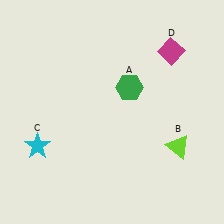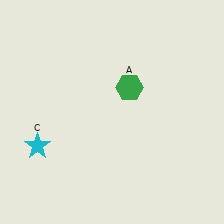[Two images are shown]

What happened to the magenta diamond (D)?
The magenta diamond (D) was removed in Image 2. It was in the top-right area of Image 1.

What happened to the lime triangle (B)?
The lime triangle (B) was removed in Image 2. It was in the bottom-right area of Image 1.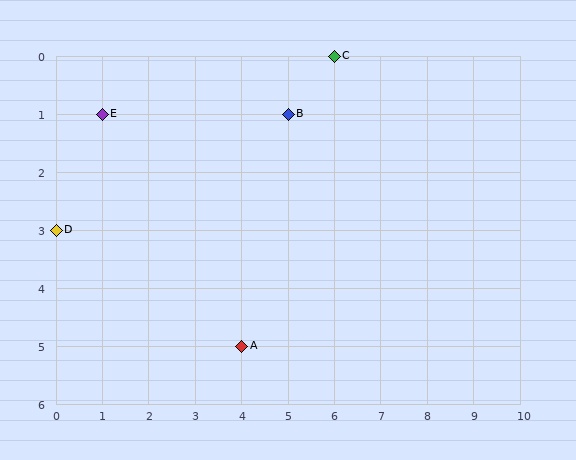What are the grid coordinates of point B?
Point B is at grid coordinates (5, 1).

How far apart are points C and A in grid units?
Points C and A are 2 columns and 5 rows apart (about 5.4 grid units diagonally).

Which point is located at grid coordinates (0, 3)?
Point D is at (0, 3).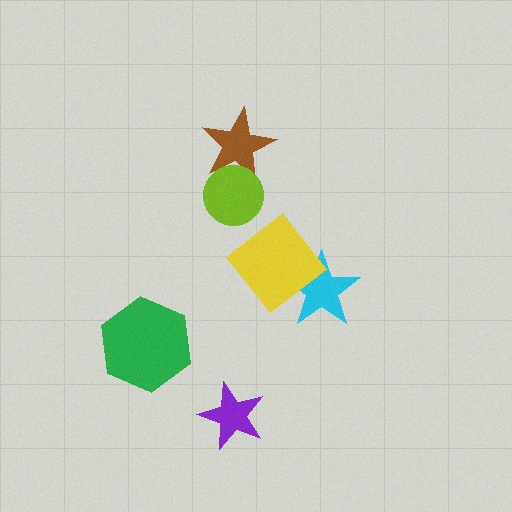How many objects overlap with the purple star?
0 objects overlap with the purple star.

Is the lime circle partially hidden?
No, no other shape covers it.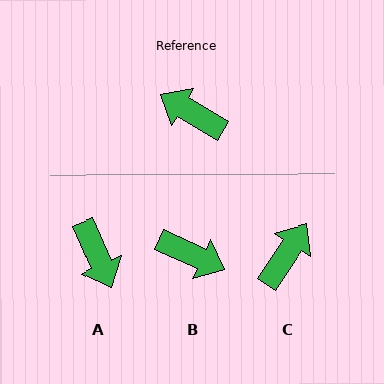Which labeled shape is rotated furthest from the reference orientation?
B, about 174 degrees away.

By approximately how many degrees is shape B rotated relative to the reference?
Approximately 174 degrees clockwise.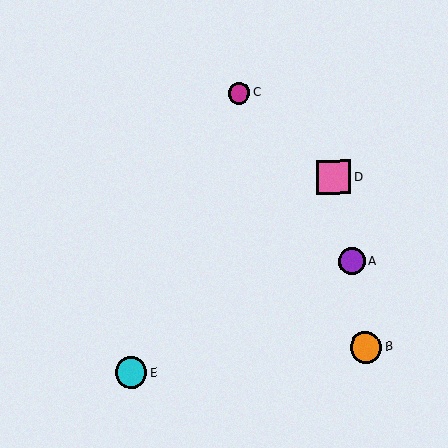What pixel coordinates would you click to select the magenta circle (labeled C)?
Click at (239, 93) to select the magenta circle C.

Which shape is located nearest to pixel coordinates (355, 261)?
The purple circle (labeled A) at (351, 261) is nearest to that location.